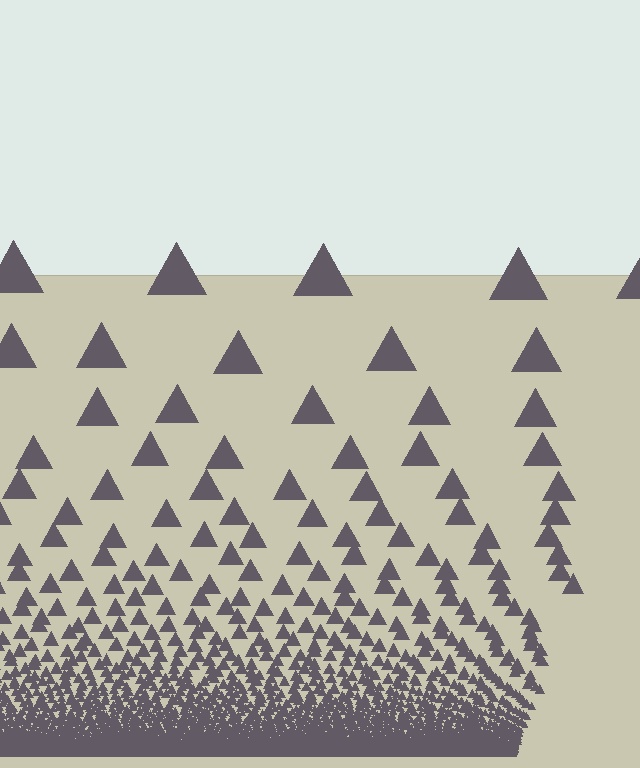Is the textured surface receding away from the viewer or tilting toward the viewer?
The surface appears to tilt toward the viewer. Texture elements get larger and sparser toward the top.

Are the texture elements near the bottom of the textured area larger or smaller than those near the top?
Smaller. The gradient is inverted — elements near the bottom are smaller and denser.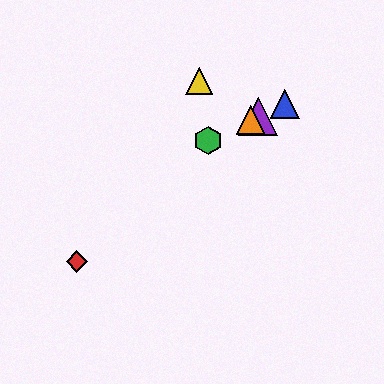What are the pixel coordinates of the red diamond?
The red diamond is at (77, 262).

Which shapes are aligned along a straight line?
The blue triangle, the green hexagon, the purple triangle, the orange triangle are aligned along a straight line.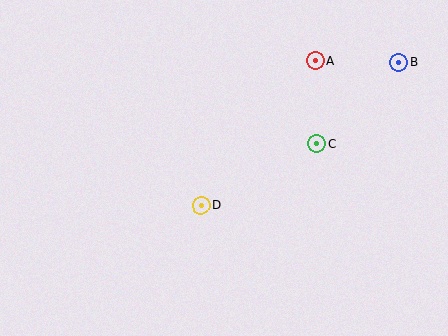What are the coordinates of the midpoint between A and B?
The midpoint between A and B is at (357, 62).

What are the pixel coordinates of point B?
Point B is at (399, 62).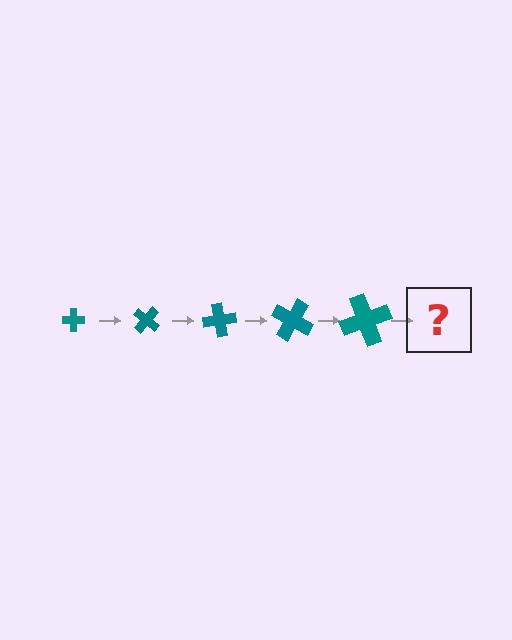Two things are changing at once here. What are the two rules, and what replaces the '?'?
The two rules are that the cross grows larger each step and it rotates 40 degrees each step. The '?' should be a cross, larger than the previous one and rotated 200 degrees from the start.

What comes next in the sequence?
The next element should be a cross, larger than the previous one and rotated 200 degrees from the start.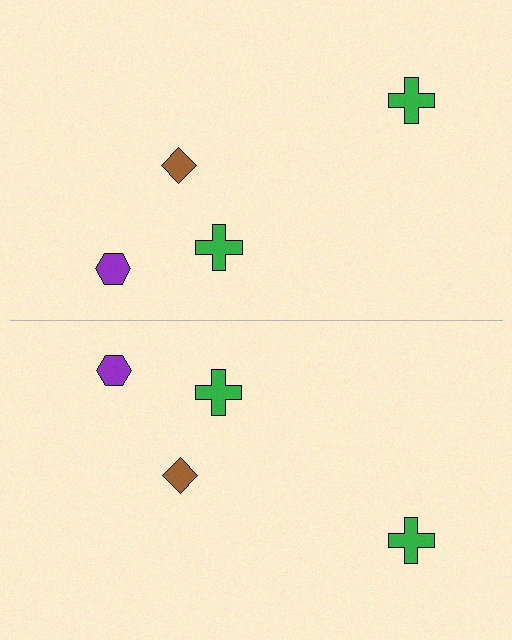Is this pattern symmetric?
Yes, this pattern has bilateral (reflection) symmetry.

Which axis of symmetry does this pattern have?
The pattern has a horizontal axis of symmetry running through the center of the image.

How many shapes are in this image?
There are 8 shapes in this image.